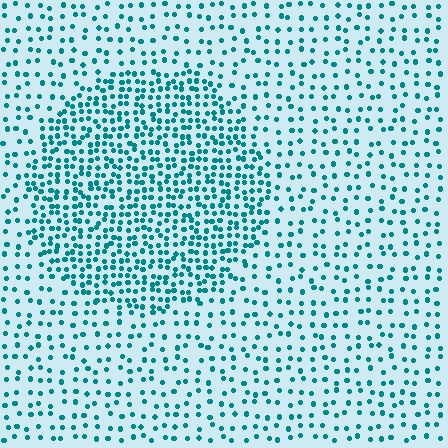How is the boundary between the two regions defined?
The boundary is defined by a change in element density (approximately 2.1x ratio). All elements are the same color, size, and shape.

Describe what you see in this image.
The image contains small teal elements arranged at two different densities. A circle-shaped region is visible where the elements are more densely packed than the surrounding area.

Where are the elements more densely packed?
The elements are more densely packed inside the circle boundary.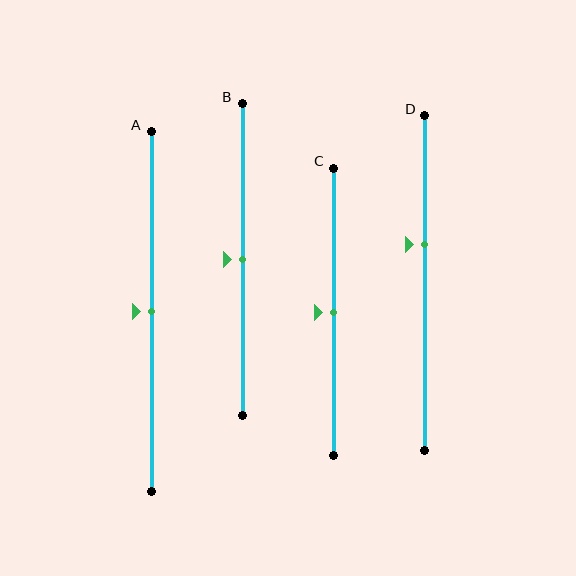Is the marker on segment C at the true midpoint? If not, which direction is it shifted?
Yes, the marker on segment C is at the true midpoint.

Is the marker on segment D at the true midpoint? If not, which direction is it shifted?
No, the marker on segment D is shifted upward by about 11% of the segment length.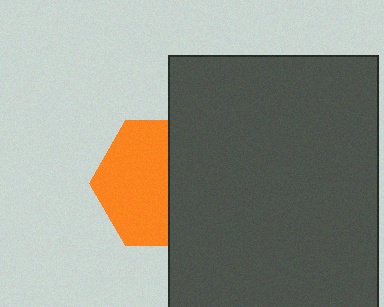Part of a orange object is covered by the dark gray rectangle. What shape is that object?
It is a hexagon.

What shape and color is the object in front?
The object in front is a dark gray rectangle.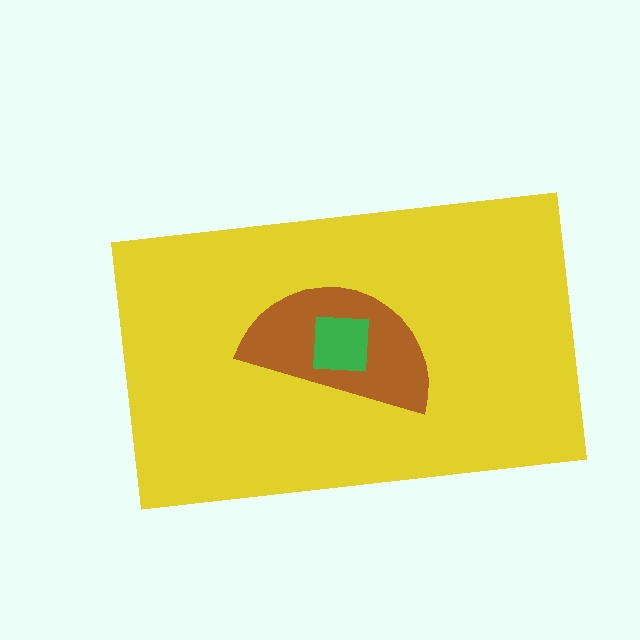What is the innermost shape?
The green square.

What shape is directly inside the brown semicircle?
The green square.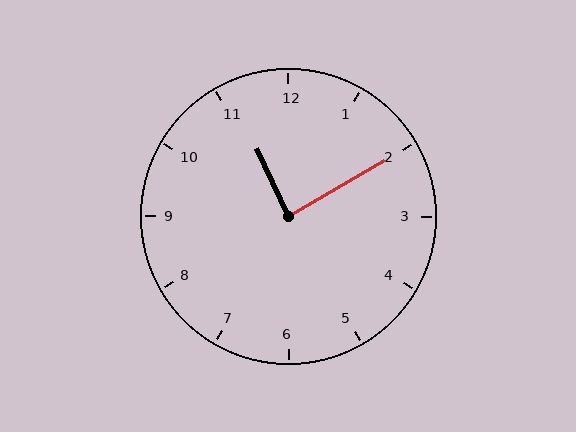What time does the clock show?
11:10.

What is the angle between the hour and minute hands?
Approximately 85 degrees.